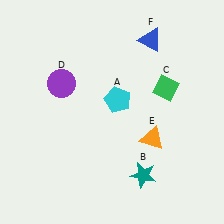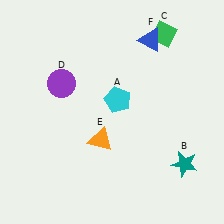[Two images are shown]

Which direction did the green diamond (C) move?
The green diamond (C) moved up.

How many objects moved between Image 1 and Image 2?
3 objects moved between the two images.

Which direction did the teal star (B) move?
The teal star (B) moved right.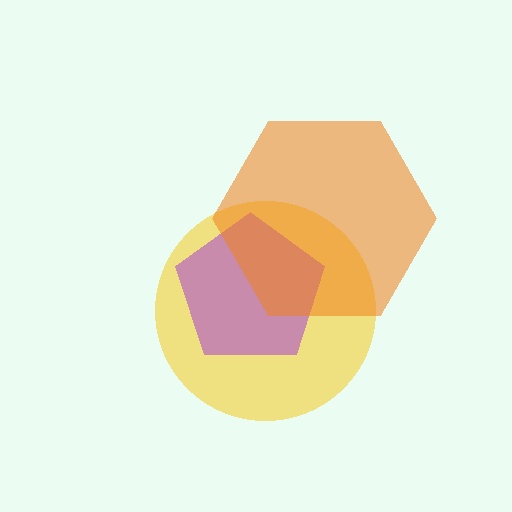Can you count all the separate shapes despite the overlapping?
Yes, there are 3 separate shapes.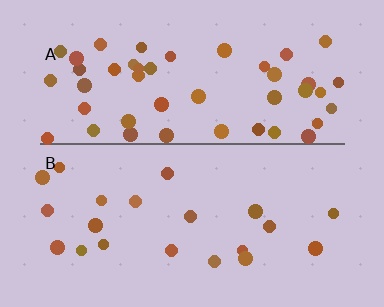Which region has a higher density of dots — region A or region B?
A (the top).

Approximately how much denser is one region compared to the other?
Approximately 2.3× — region A over region B.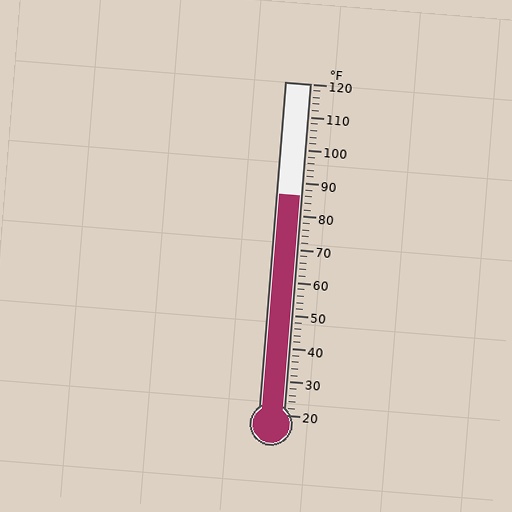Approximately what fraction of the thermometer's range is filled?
The thermometer is filled to approximately 65% of its range.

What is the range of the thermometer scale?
The thermometer scale ranges from 20°F to 120°F.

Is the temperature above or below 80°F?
The temperature is above 80°F.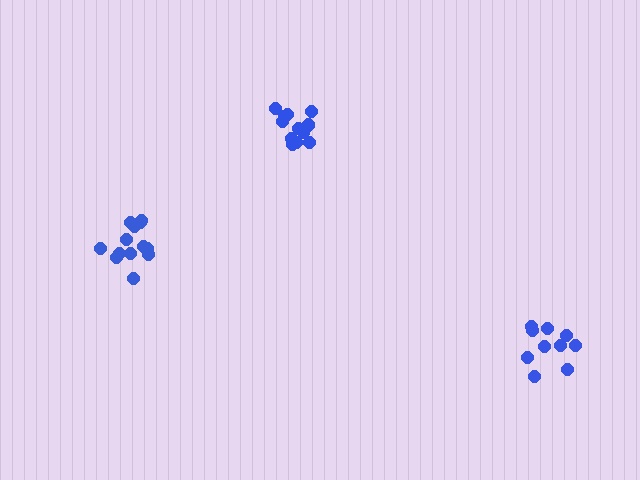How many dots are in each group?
Group 1: 10 dots, Group 2: 13 dots, Group 3: 12 dots (35 total).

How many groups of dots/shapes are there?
There are 3 groups.